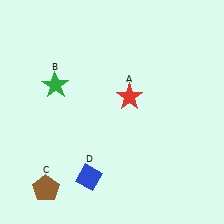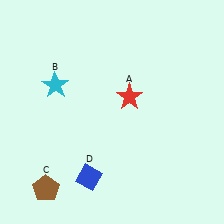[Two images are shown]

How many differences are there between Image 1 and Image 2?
There is 1 difference between the two images.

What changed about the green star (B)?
In Image 1, B is green. In Image 2, it changed to cyan.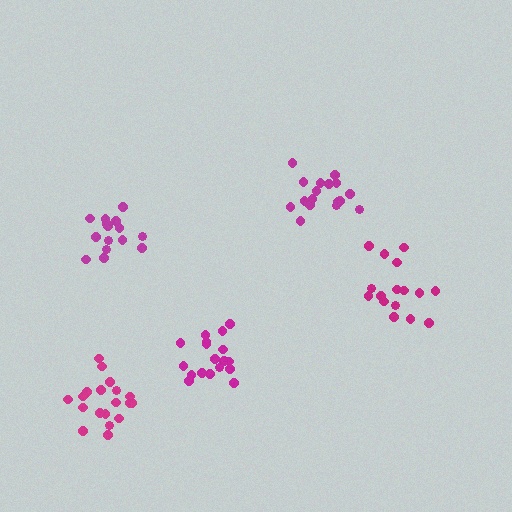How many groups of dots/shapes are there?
There are 5 groups.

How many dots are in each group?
Group 1: 17 dots, Group 2: 19 dots, Group 3: 16 dots, Group 4: 18 dots, Group 5: 16 dots (86 total).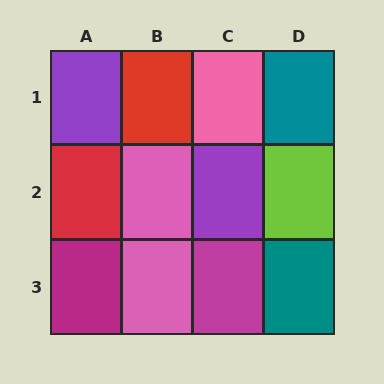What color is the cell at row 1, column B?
Red.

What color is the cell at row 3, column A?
Magenta.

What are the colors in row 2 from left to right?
Red, pink, purple, lime.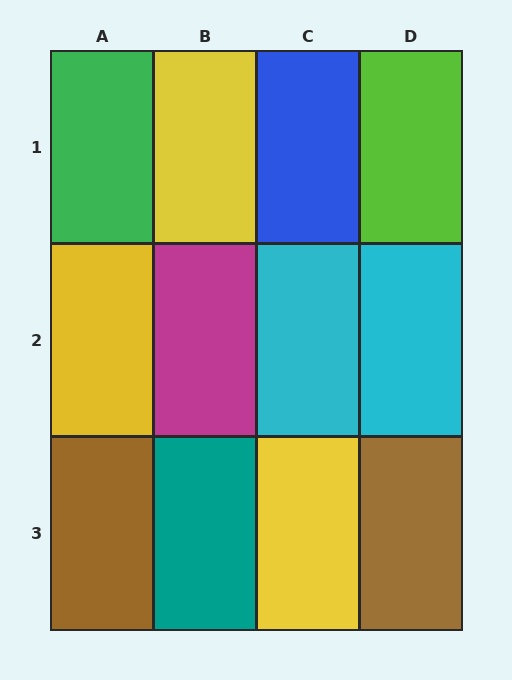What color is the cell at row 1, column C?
Blue.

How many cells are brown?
2 cells are brown.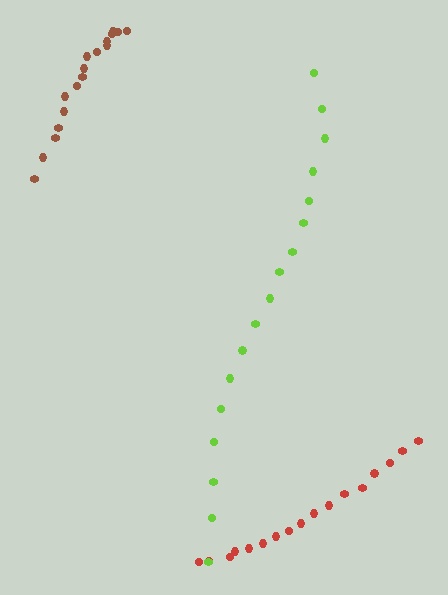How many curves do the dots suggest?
There are 3 distinct paths.